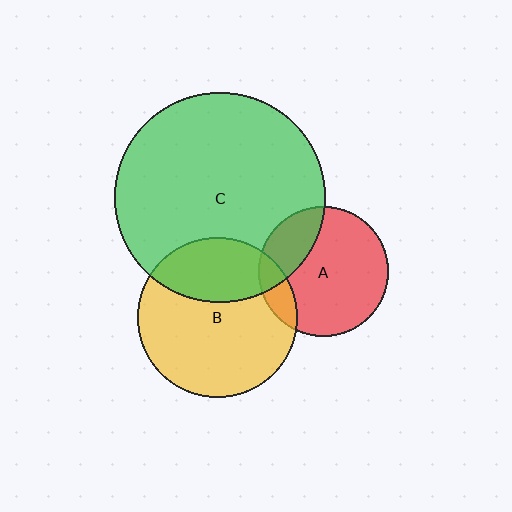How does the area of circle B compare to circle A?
Approximately 1.5 times.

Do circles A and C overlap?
Yes.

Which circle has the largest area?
Circle C (green).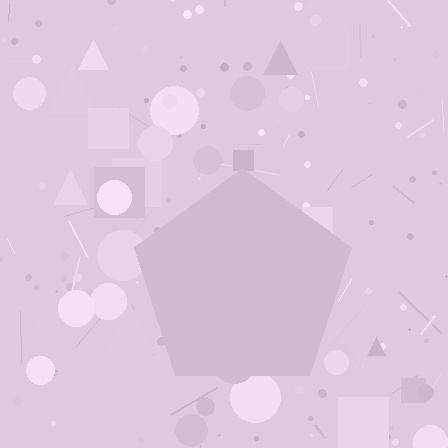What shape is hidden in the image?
A pentagon is hidden in the image.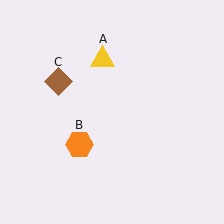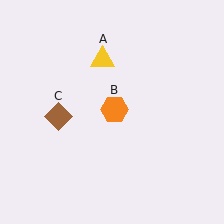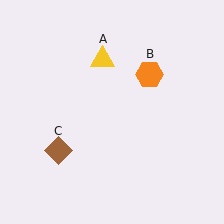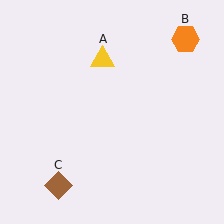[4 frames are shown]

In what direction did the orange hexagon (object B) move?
The orange hexagon (object B) moved up and to the right.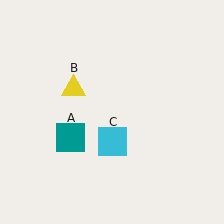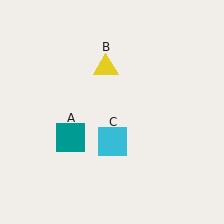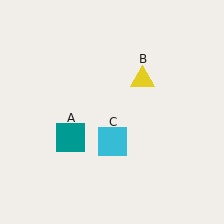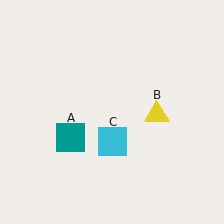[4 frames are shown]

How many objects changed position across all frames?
1 object changed position: yellow triangle (object B).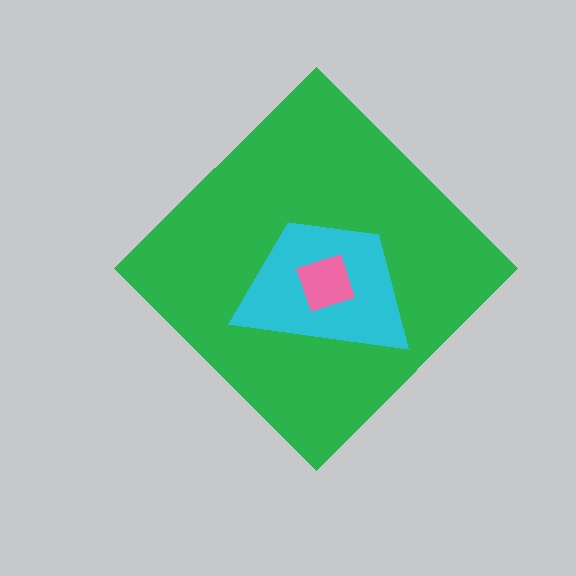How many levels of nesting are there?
3.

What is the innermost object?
The pink square.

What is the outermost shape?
The green diamond.